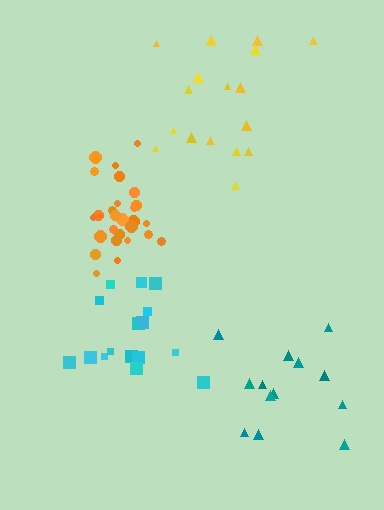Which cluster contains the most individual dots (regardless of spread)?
Orange (28).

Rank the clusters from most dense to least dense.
orange, cyan, yellow, teal.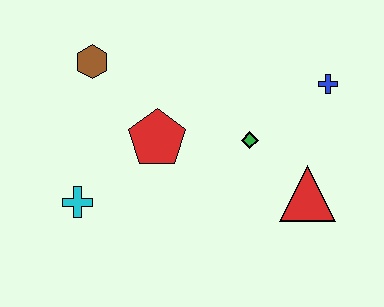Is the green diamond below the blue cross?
Yes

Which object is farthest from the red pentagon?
The blue cross is farthest from the red pentagon.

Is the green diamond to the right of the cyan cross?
Yes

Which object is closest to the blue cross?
The green diamond is closest to the blue cross.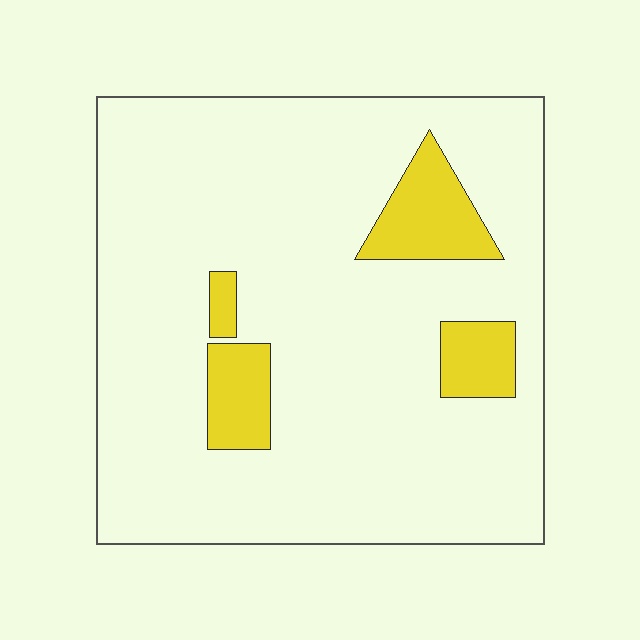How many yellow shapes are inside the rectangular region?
4.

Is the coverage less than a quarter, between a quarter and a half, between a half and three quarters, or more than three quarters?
Less than a quarter.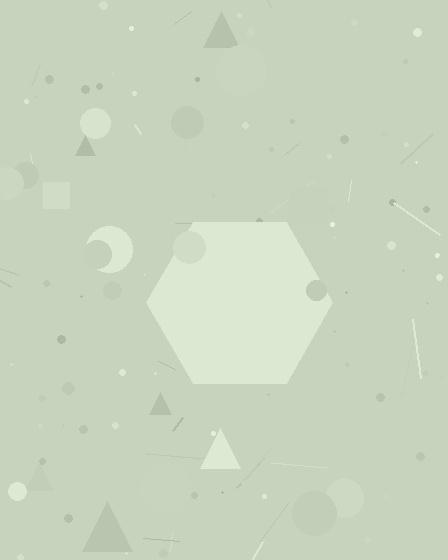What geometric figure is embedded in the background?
A hexagon is embedded in the background.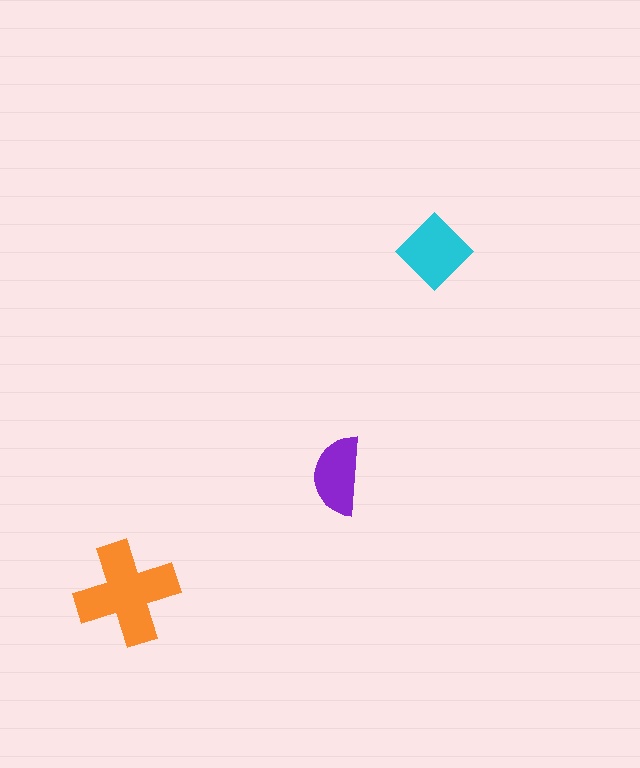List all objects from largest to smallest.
The orange cross, the cyan diamond, the purple semicircle.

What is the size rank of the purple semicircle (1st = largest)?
3rd.